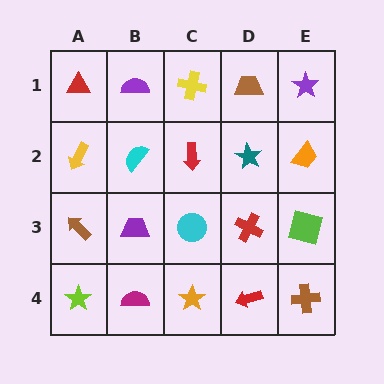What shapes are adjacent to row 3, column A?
A yellow arrow (row 2, column A), a lime star (row 4, column A), a purple trapezoid (row 3, column B).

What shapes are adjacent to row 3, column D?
A teal star (row 2, column D), a red arrow (row 4, column D), a cyan circle (row 3, column C), a lime square (row 3, column E).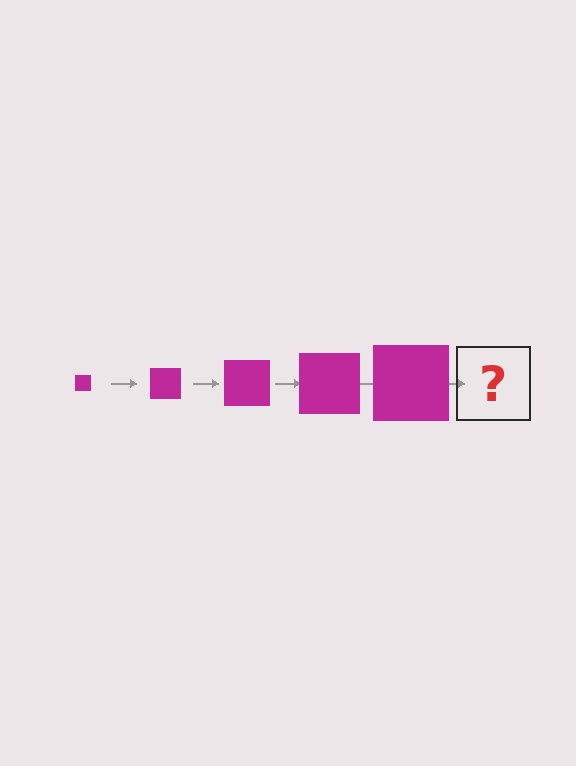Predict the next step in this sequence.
The next step is a magenta square, larger than the previous one.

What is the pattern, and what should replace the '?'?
The pattern is that the square gets progressively larger each step. The '?' should be a magenta square, larger than the previous one.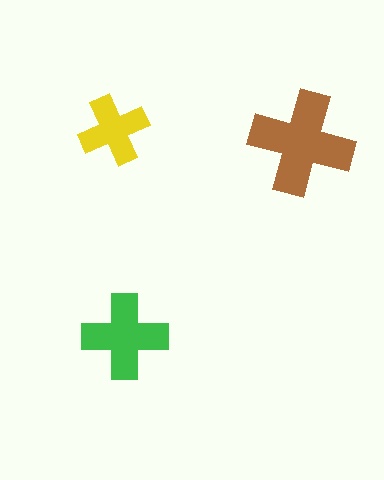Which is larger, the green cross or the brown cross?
The brown one.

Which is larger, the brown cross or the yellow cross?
The brown one.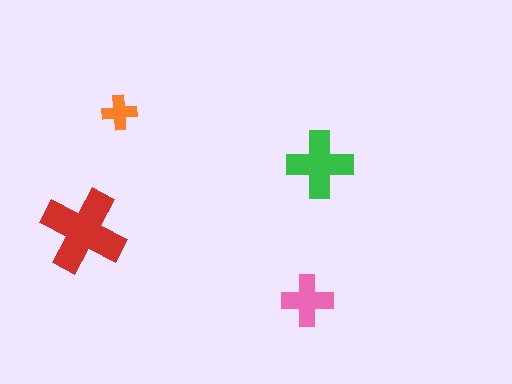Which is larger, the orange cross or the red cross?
The red one.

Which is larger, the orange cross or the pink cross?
The pink one.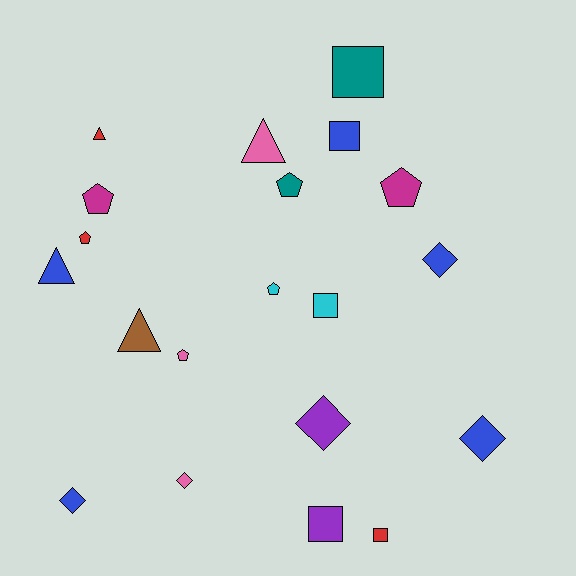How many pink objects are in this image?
There are 3 pink objects.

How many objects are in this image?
There are 20 objects.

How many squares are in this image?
There are 5 squares.